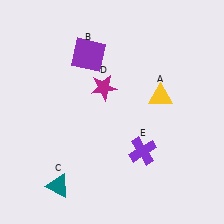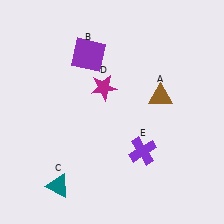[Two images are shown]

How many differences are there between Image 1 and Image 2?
There is 1 difference between the two images.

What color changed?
The triangle (A) changed from yellow in Image 1 to brown in Image 2.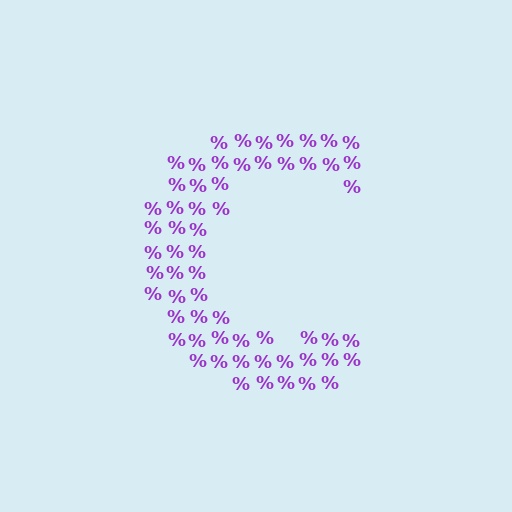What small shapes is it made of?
It is made of small percent signs.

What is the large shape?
The large shape is the letter C.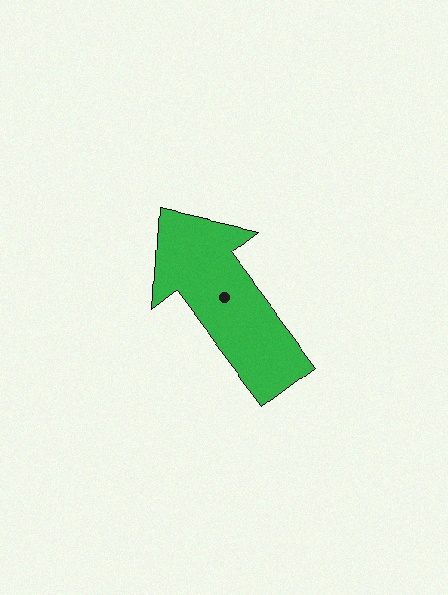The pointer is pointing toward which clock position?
Roughly 11 o'clock.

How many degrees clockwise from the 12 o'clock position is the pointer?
Approximately 323 degrees.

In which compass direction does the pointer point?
Northwest.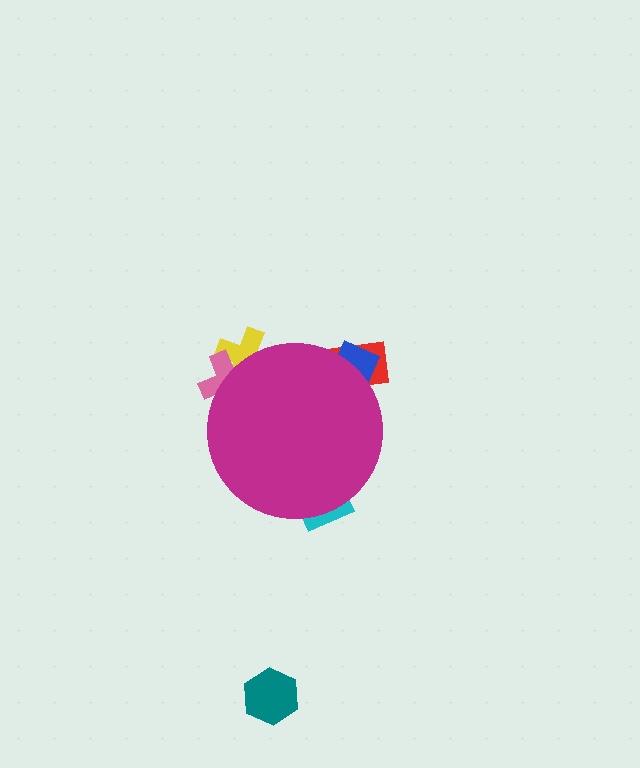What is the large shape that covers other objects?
A magenta circle.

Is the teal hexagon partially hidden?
No, the teal hexagon is fully visible.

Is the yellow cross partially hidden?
Yes, the yellow cross is partially hidden behind the magenta circle.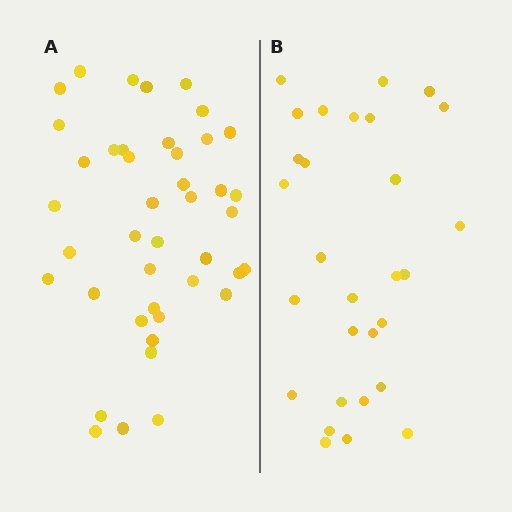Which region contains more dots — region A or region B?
Region A (the left region) has more dots.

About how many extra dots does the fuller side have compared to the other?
Region A has approximately 15 more dots than region B.